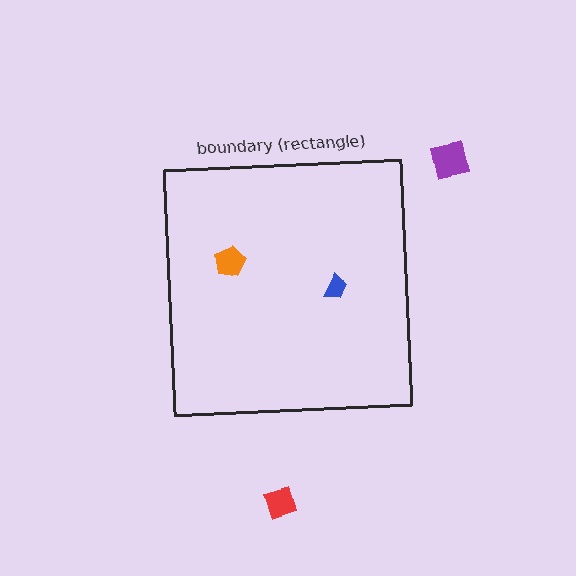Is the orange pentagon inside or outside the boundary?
Inside.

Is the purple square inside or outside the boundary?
Outside.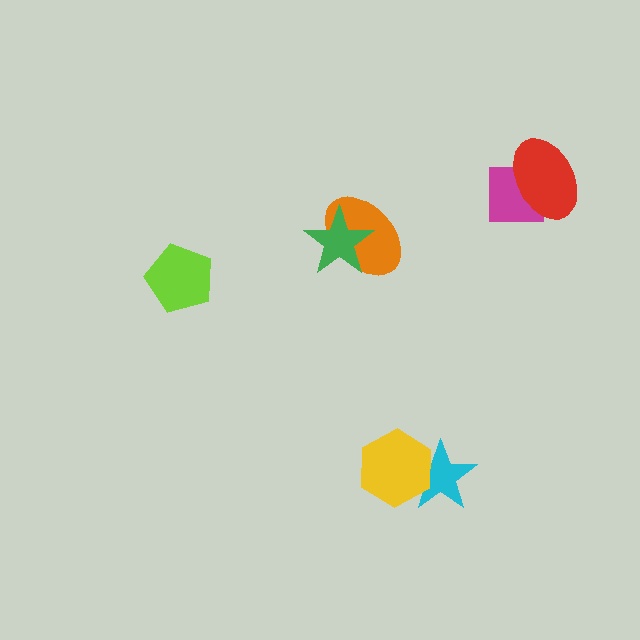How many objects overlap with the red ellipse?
1 object overlaps with the red ellipse.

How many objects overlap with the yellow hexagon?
1 object overlaps with the yellow hexagon.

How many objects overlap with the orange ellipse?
1 object overlaps with the orange ellipse.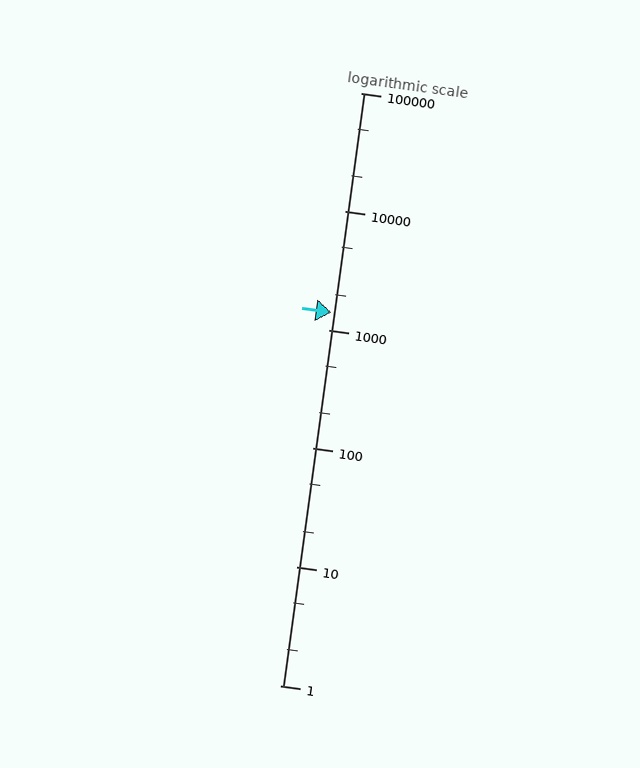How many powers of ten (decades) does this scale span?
The scale spans 5 decades, from 1 to 100000.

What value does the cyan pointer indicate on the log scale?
The pointer indicates approximately 1400.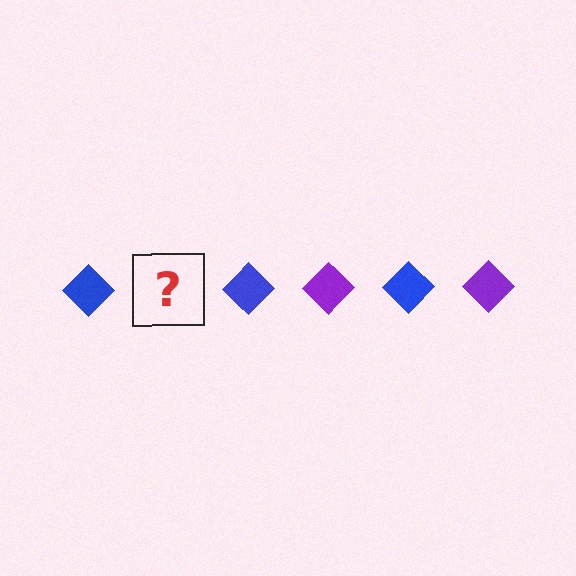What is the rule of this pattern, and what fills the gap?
The rule is that the pattern cycles through blue, purple diamonds. The gap should be filled with a purple diamond.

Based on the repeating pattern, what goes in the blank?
The blank should be a purple diamond.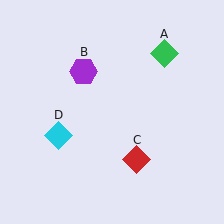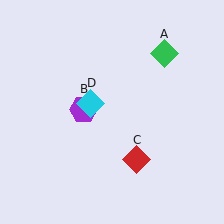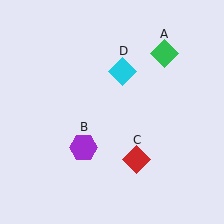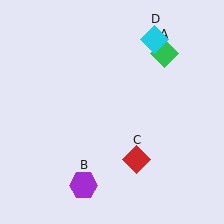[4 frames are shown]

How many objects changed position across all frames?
2 objects changed position: purple hexagon (object B), cyan diamond (object D).